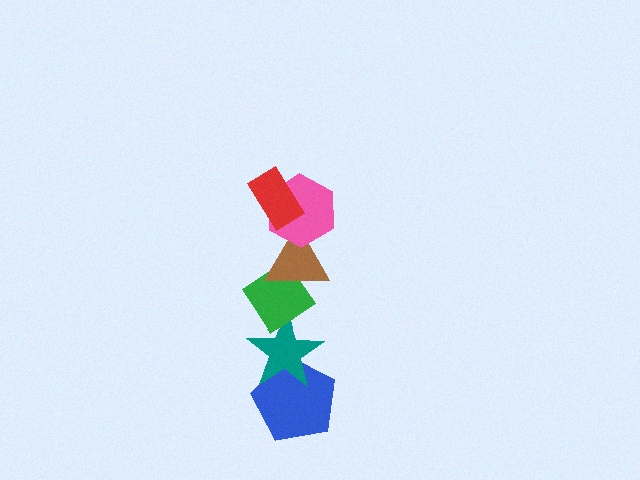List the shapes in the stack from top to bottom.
From top to bottom: the red rectangle, the pink hexagon, the brown triangle, the green diamond, the teal star, the blue pentagon.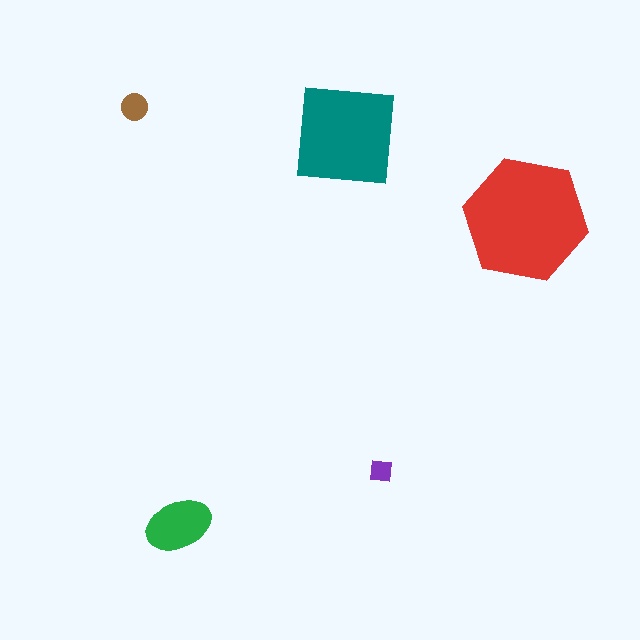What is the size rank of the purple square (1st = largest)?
5th.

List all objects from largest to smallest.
The red hexagon, the teal square, the green ellipse, the brown circle, the purple square.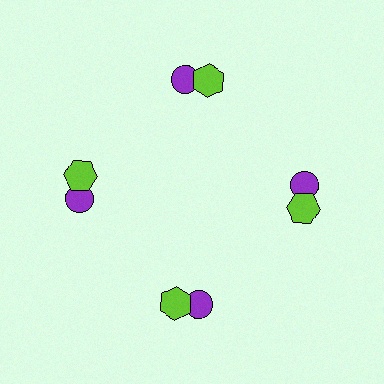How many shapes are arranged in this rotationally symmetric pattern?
There are 8 shapes, arranged in 4 groups of 2.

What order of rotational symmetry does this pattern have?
This pattern has 4-fold rotational symmetry.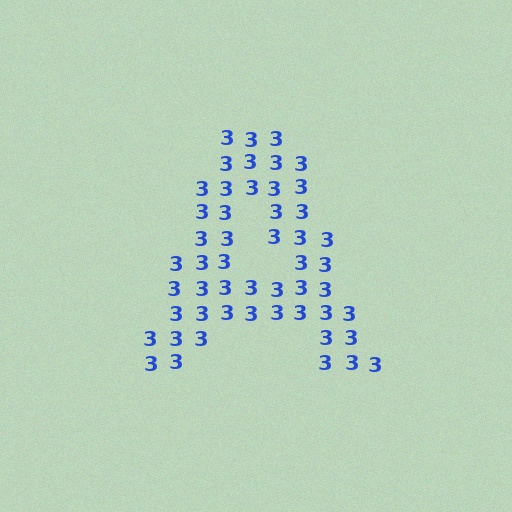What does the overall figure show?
The overall figure shows the letter A.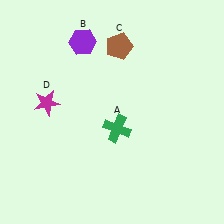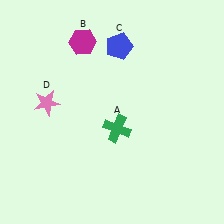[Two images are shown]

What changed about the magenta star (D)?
In Image 1, D is magenta. In Image 2, it changed to pink.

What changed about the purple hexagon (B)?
In Image 1, B is purple. In Image 2, it changed to magenta.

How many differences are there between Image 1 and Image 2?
There are 3 differences between the two images.